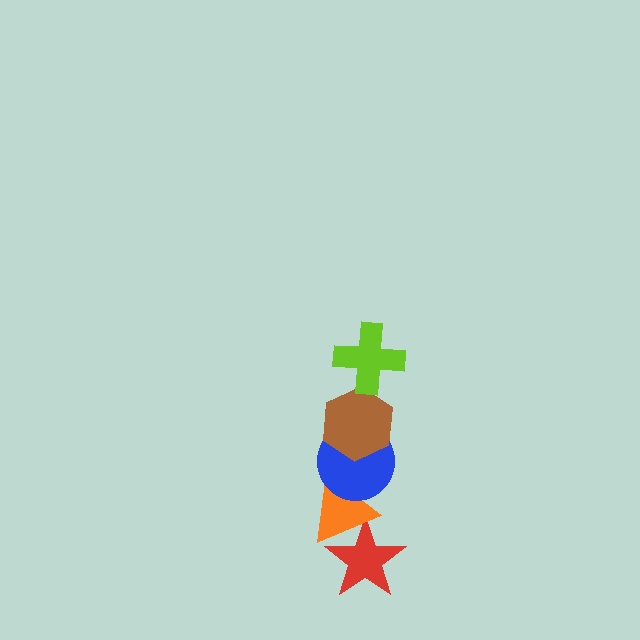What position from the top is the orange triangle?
The orange triangle is 4th from the top.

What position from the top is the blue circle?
The blue circle is 3rd from the top.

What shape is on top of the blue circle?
The brown hexagon is on top of the blue circle.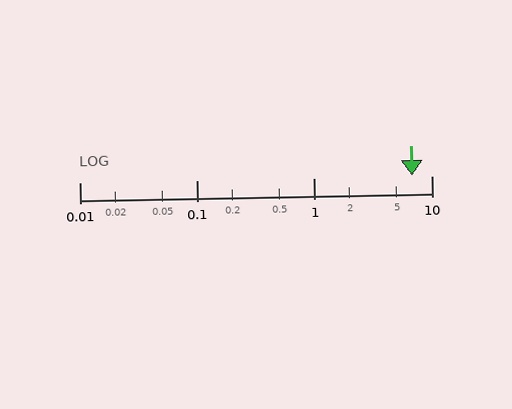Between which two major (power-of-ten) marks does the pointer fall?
The pointer is between 1 and 10.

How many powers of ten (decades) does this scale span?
The scale spans 3 decades, from 0.01 to 10.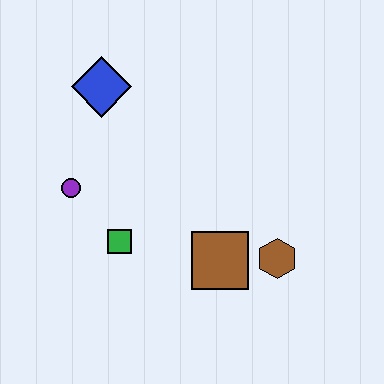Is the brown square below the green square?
Yes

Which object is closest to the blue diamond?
The purple circle is closest to the blue diamond.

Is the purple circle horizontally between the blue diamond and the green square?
No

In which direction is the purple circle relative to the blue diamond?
The purple circle is below the blue diamond.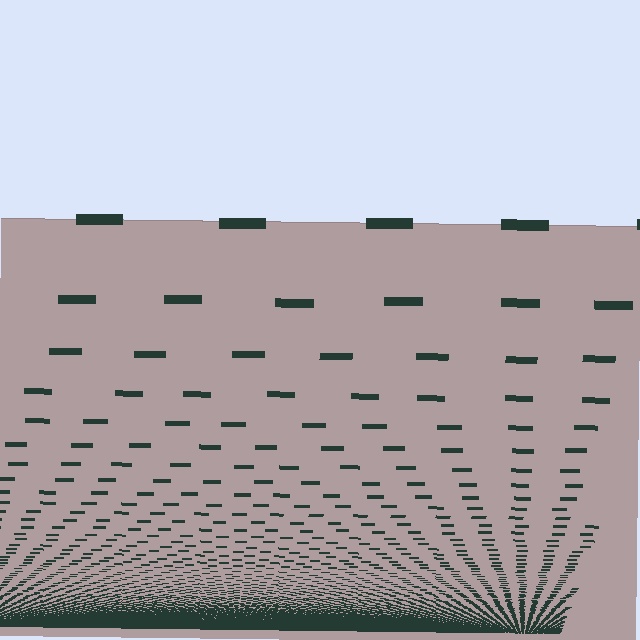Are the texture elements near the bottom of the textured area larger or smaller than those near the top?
Smaller. The gradient is inverted — elements near the bottom are smaller and denser.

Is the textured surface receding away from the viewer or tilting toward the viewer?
The surface appears to tilt toward the viewer. Texture elements get larger and sparser toward the top.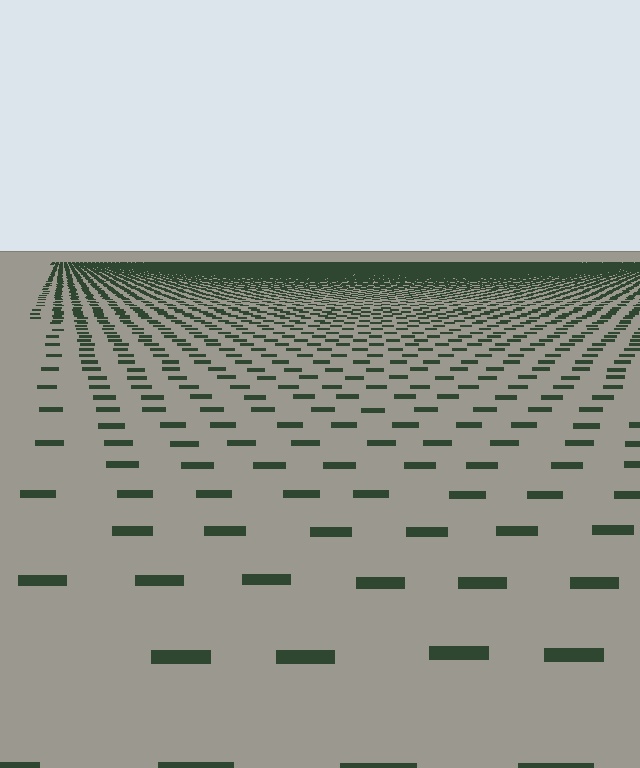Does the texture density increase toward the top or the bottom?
Density increases toward the top.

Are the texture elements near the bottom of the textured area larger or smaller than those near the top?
Larger. Near the bottom, elements are closer to the viewer and appear at a bigger on-screen size.